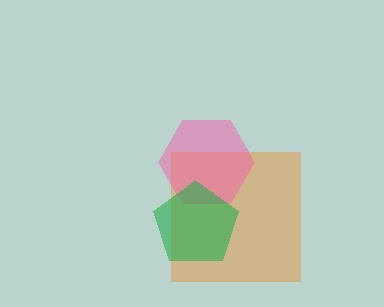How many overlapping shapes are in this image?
There are 3 overlapping shapes in the image.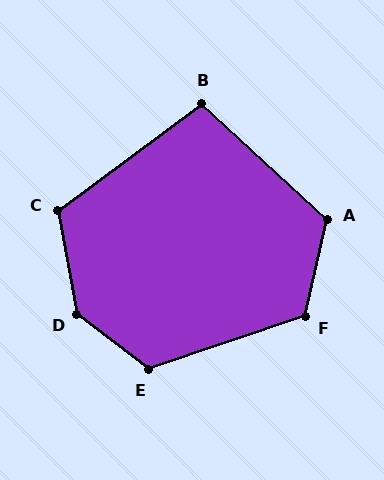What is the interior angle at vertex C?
Approximately 117 degrees (obtuse).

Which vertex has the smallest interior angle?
B, at approximately 100 degrees.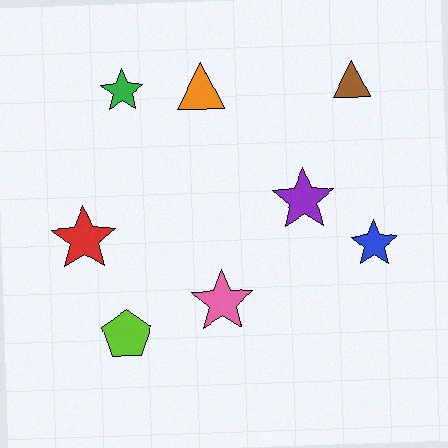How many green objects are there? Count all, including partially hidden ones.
There is 1 green object.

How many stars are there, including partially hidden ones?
There are 5 stars.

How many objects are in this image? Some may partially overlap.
There are 8 objects.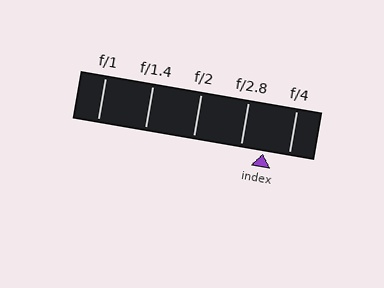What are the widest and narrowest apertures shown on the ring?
The widest aperture shown is f/1 and the narrowest is f/4.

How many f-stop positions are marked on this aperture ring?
There are 5 f-stop positions marked.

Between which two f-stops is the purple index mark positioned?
The index mark is between f/2.8 and f/4.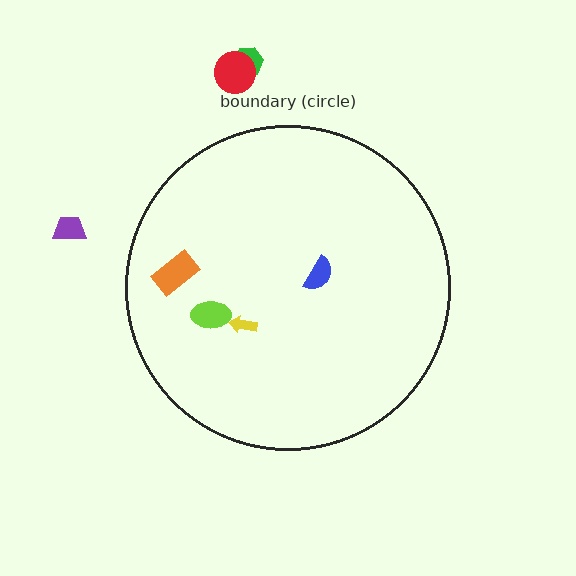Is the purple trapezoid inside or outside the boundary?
Outside.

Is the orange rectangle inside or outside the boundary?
Inside.